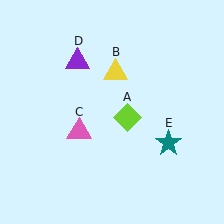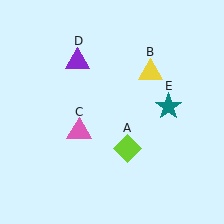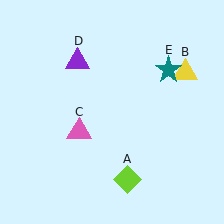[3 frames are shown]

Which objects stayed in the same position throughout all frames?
Pink triangle (object C) and purple triangle (object D) remained stationary.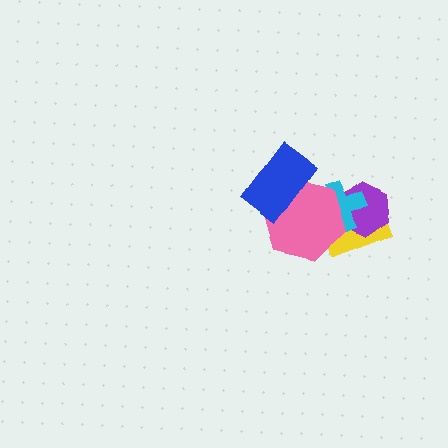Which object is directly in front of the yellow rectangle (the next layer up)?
The purple hexagon is directly in front of the yellow rectangle.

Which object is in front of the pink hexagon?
The blue rectangle is in front of the pink hexagon.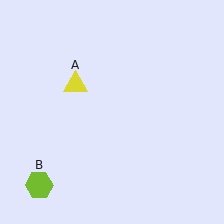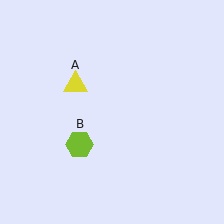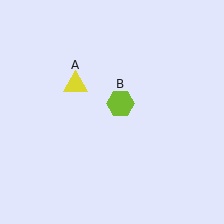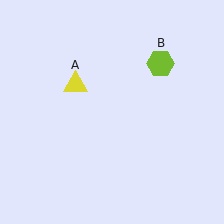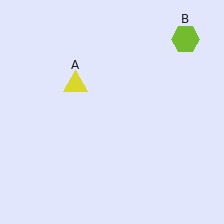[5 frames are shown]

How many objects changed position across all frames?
1 object changed position: lime hexagon (object B).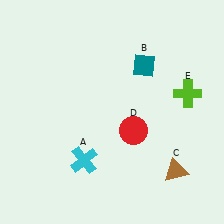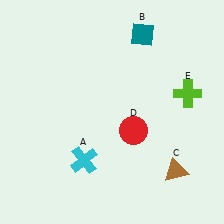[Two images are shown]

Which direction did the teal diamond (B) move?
The teal diamond (B) moved up.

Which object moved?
The teal diamond (B) moved up.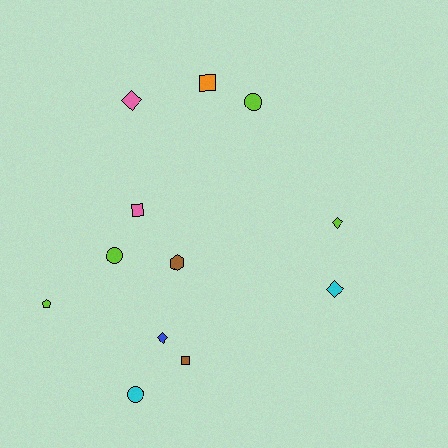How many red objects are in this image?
There are no red objects.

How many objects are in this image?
There are 12 objects.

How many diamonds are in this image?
There are 4 diamonds.